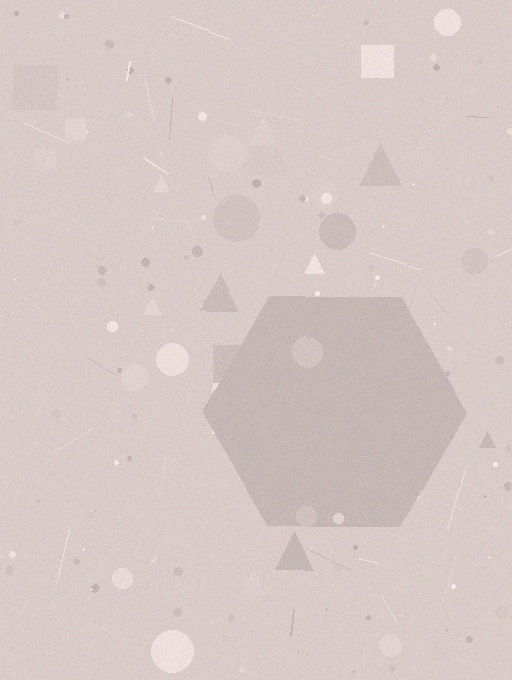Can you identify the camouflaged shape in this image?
The camouflaged shape is a hexagon.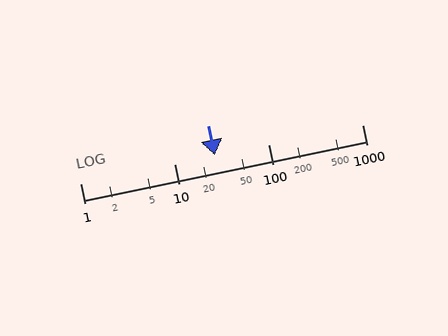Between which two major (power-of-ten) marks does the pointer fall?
The pointer is between 10 and 100.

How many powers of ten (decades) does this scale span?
The scale spans 3 decades, from 1 to 1000.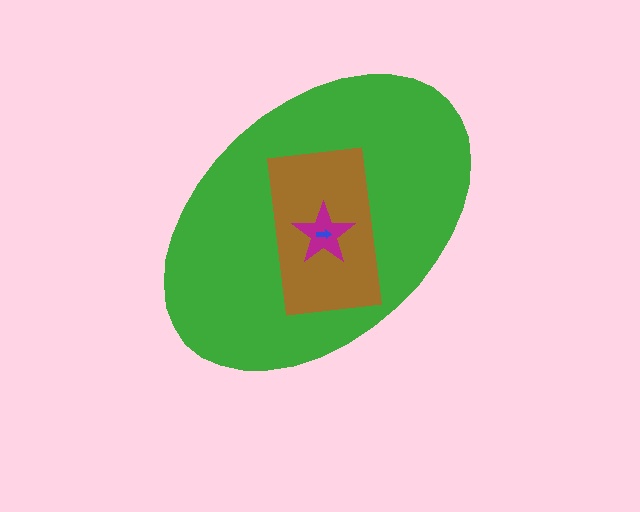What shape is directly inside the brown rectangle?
The magenta star.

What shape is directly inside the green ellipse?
The brown rectangle.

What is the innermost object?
The blue arrow.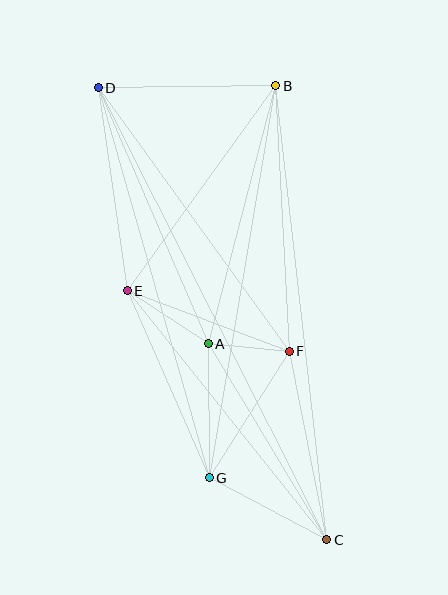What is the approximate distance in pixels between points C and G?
The distance between C and G is approximately 133 pixels.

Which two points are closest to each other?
Points A and F are closest to each other.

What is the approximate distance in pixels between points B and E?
The distance between B and E is approximately 253 pixels.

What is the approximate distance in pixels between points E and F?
The distance between E and F is approximately 173 pixels.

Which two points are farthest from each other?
Points C and D are farthest from each other.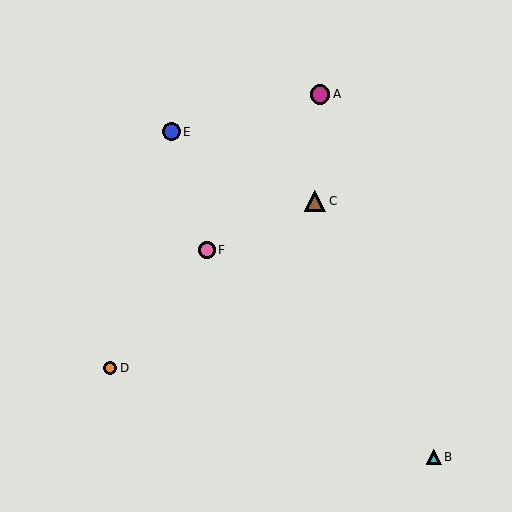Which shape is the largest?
The brown triangle (labeled C) is the largest.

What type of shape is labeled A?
Shape A is a magenta circle.